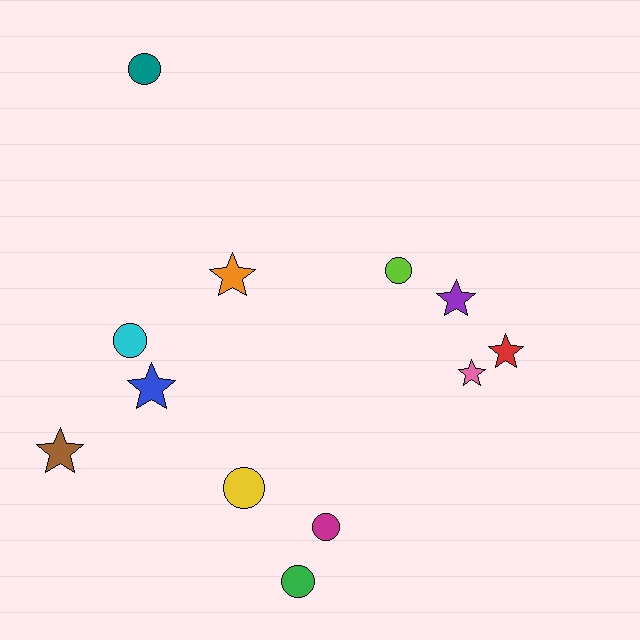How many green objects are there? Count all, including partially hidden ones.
There is 1 green object.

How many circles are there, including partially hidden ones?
There are 6 circles.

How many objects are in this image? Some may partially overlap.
There are 12 objects.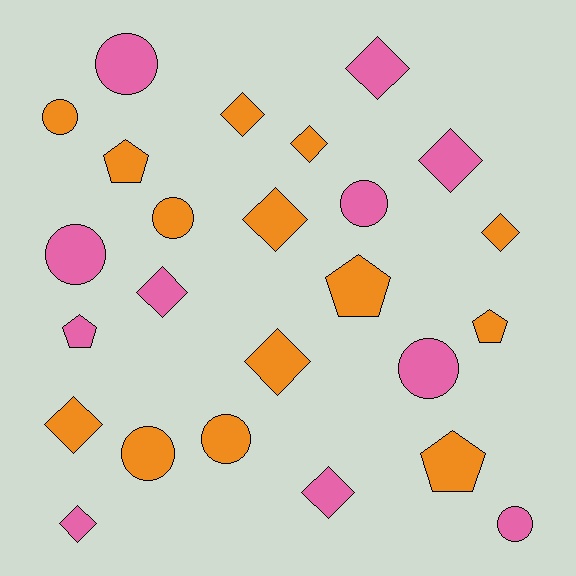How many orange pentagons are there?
There are 4 orange pentagons.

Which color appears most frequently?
Orange, with 14 objects.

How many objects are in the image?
There are 25 objects.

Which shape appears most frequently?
Diamond, with 11 objects.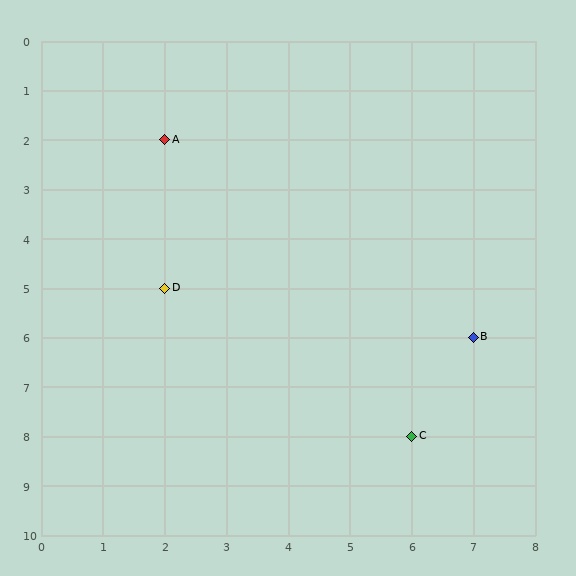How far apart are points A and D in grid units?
Points A and D are 3 rows apart.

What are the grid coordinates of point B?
Point B is at grid coordinates (7, 6).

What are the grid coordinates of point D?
Point D is at grid coordinates (2, 5).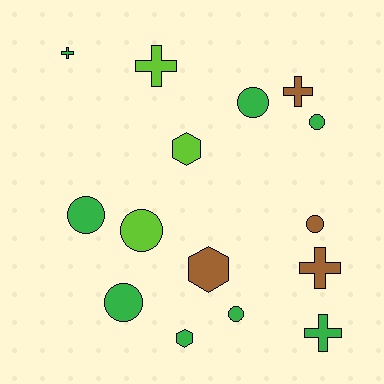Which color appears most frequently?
Green, with 8 objects.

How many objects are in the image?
There are 15 objects.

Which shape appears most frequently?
Circle, with 7 objects.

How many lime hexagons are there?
There is 1 lime hexagon.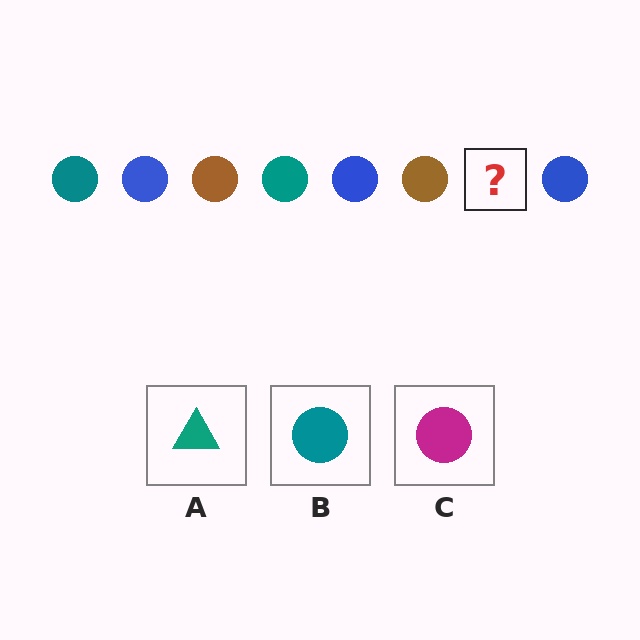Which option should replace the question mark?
Option B.